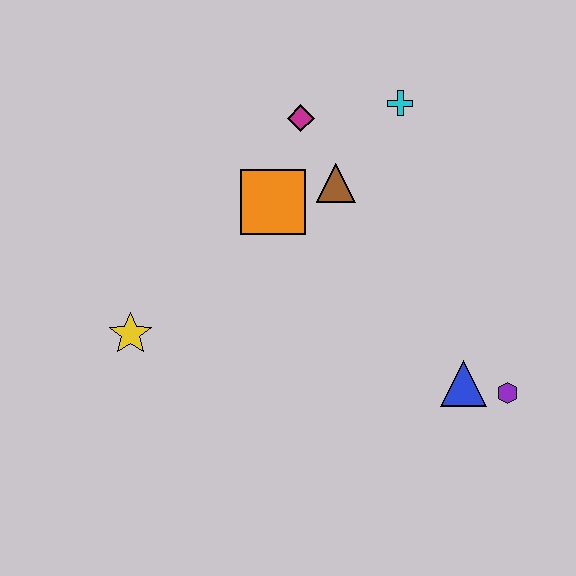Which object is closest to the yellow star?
The orange square is closest to the yellow star.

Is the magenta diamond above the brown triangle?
Yes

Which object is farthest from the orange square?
The purple hexagon is farthest from the orange square.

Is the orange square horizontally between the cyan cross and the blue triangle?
No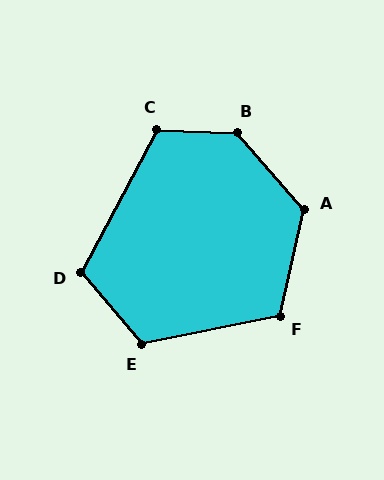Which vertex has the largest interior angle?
B, at approximately 134 degrees.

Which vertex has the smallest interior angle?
D, at approximately 112 degrees.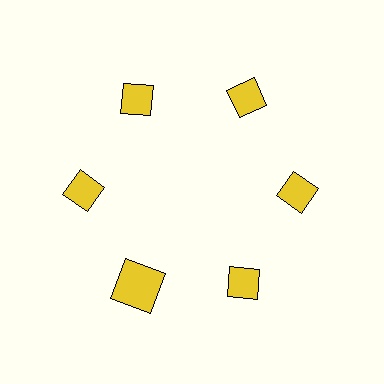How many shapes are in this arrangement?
There are 6 shapes arranged in a ring pattern.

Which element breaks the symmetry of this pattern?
The yellow square at roughly the 7 o'clock position breaks the symmetry. All other shapes are yellow diamonds.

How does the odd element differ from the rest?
It has a different shape: square instead of diamond.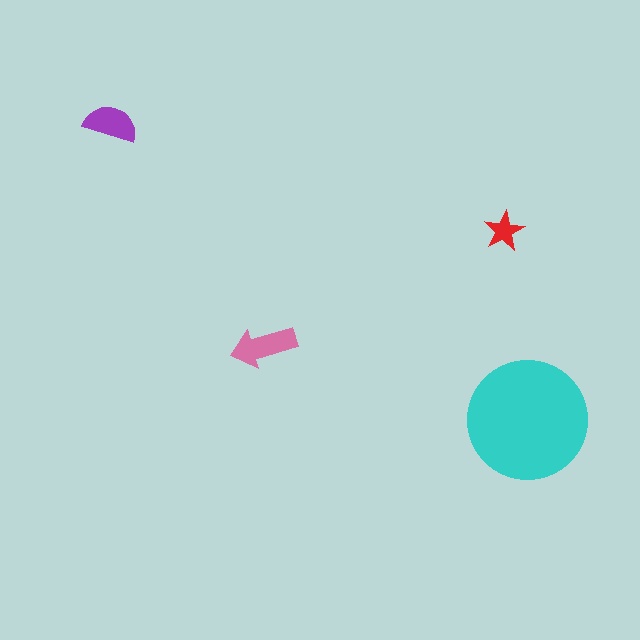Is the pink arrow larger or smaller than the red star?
Larger.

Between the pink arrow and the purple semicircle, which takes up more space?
The pink arrow.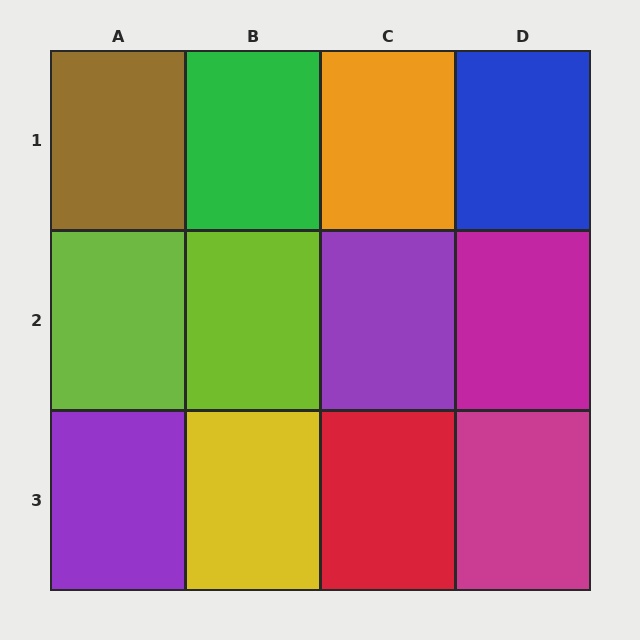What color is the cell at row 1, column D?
Blue.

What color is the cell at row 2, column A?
Lime.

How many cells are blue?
1 cell is blue.